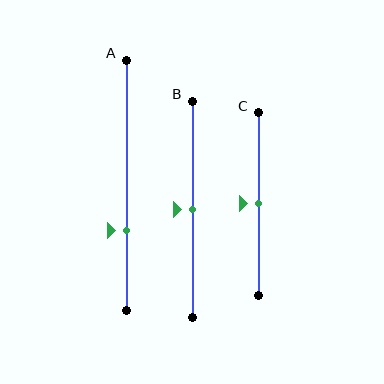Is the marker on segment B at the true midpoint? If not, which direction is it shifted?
Yes, the marker on segment B is at the true midpoint.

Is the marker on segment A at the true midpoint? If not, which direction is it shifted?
No, the marker on segment A is shifted downward by about 18% of the segment length.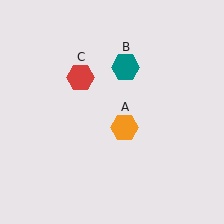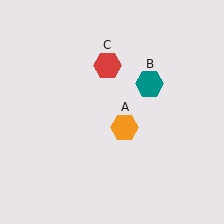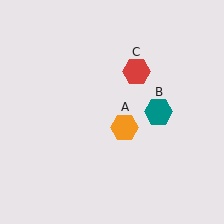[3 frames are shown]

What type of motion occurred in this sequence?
The teal hexagon (object B), red hexagon (object C) rotated clockwise around the center of the scene.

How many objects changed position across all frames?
2 objects changed position: teal hexagon (object B), red hexagon (object C).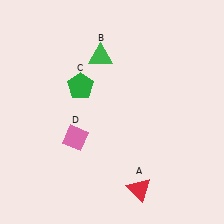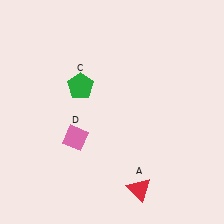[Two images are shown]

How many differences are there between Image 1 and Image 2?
There is 1 difference between the two images.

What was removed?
The green triangle (B) was removed in Image 2.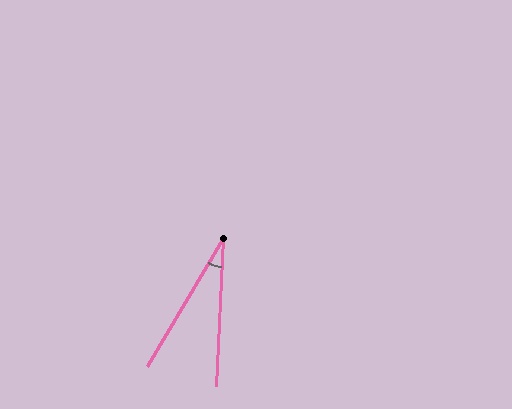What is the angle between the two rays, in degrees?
Approximately 28 degrees.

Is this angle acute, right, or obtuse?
It is acute.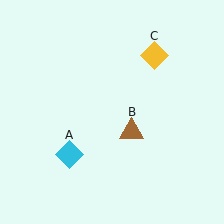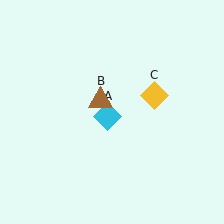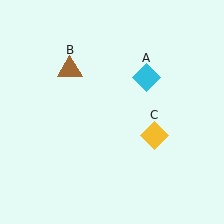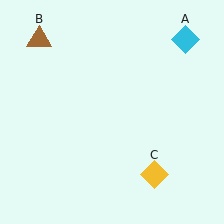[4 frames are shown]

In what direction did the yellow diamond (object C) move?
The yellow diamond (object C) moved down.